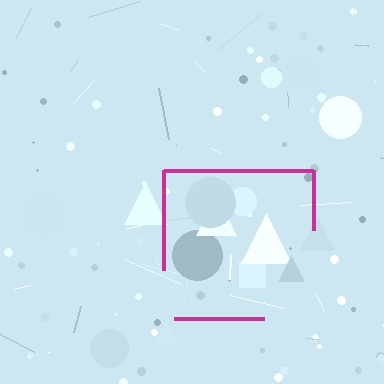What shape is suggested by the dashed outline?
The dashed outline suggests a square.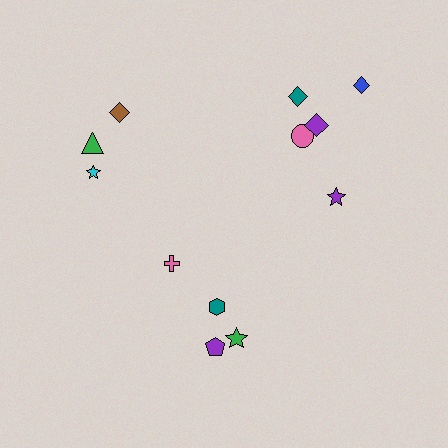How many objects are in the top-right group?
There are 5 objects.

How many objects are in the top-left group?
There are 3 objects.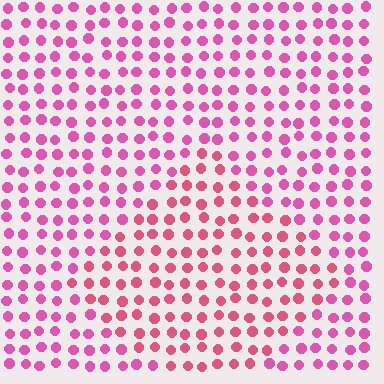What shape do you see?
I see a diamond.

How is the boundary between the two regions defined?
The boundary is defined purely by a slight shift in hue (about 23 degrees). Spacing, size, and orientation are identical on both sides.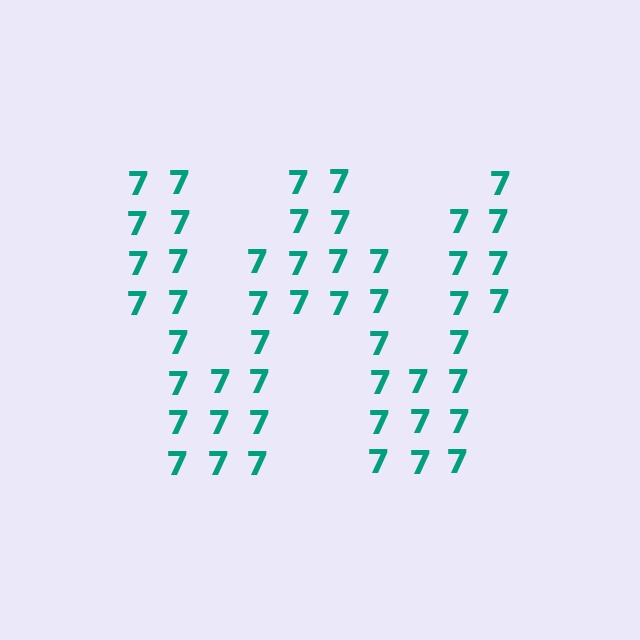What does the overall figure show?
The overall figure shows the letter W.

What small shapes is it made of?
It is made of small digit 7's.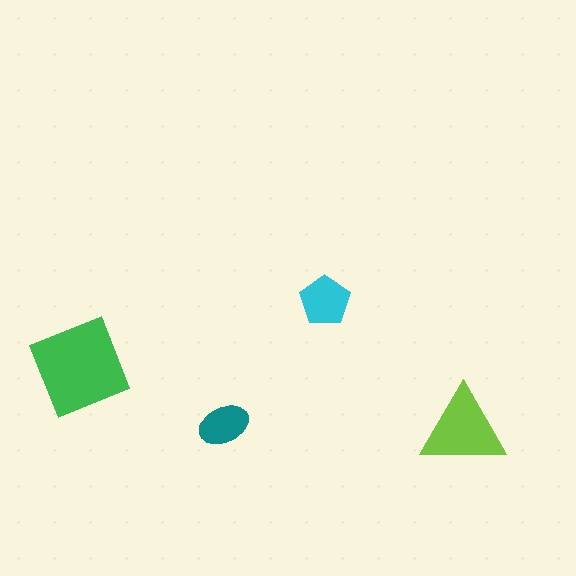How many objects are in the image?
There are 4 objects in the image.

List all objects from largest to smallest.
The green square, the lime triangle, the cyan pentagon, the teal ellipse.